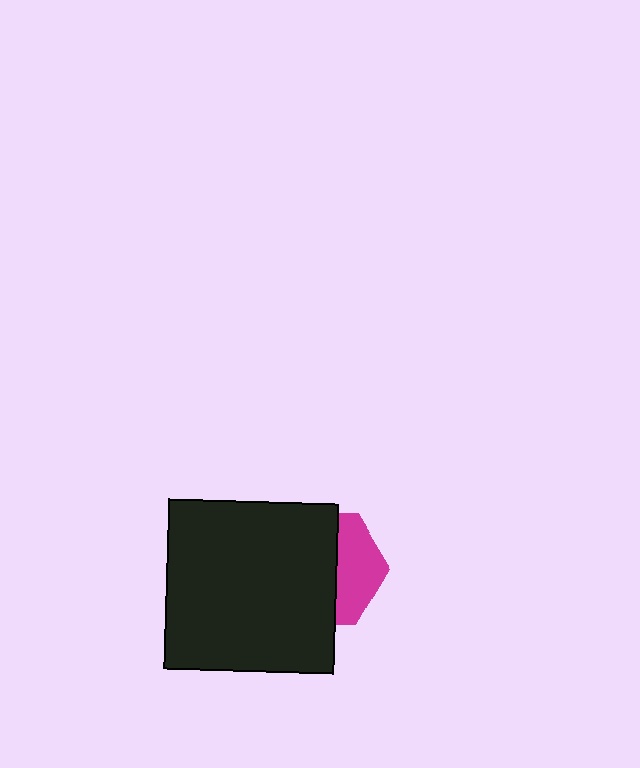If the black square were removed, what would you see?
You would see the complete magenta hexagon.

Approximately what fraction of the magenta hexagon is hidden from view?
Roughly 63% of the magenta hexagon is hidden behind the black square.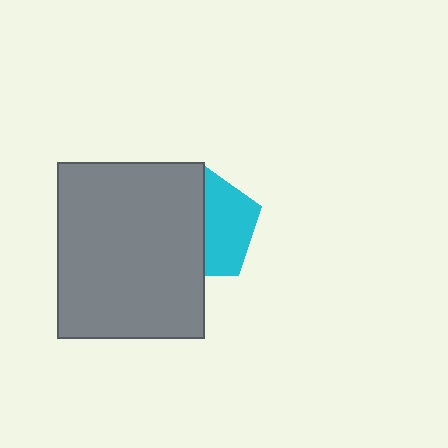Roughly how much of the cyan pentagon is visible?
About half of it is visible (roughly 47%).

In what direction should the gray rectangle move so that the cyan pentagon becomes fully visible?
The gray rectangle should move left. That is the shortest direction to clear the overlap and leave the cyan pentagon fully visible.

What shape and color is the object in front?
The object in front is a gray rectangle.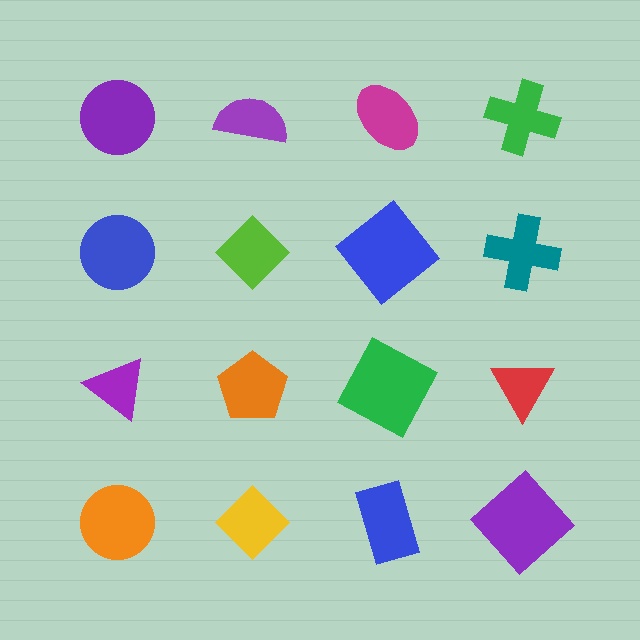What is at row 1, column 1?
A purple circle.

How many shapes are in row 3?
4 shapes.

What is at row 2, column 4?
A teal cross.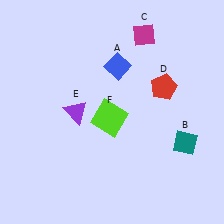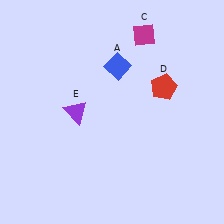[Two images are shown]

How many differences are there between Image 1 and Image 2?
There are 2 differences between the two images.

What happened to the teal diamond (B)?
The teal diamond (B) was removed in Image 2. It was in the bottom-right area of Image 1.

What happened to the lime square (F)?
The lime square (F) was removed in Image 2. It was in the bottom-left area of Image 1.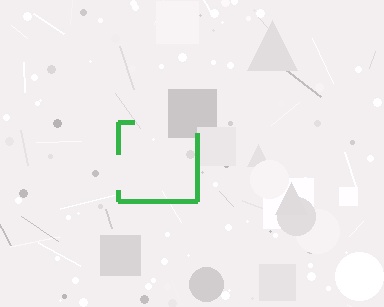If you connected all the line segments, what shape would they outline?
They would outline a square.